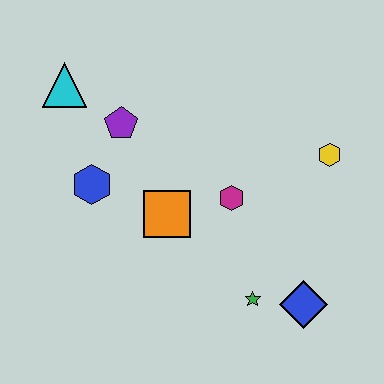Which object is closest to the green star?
The blue diamond is closest to the green star.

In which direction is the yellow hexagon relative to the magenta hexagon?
The yellow hexagon is to the right of the magenta hexagon.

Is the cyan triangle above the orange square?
Yes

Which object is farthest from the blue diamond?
The cyan triangle is farthest from the blue diamond.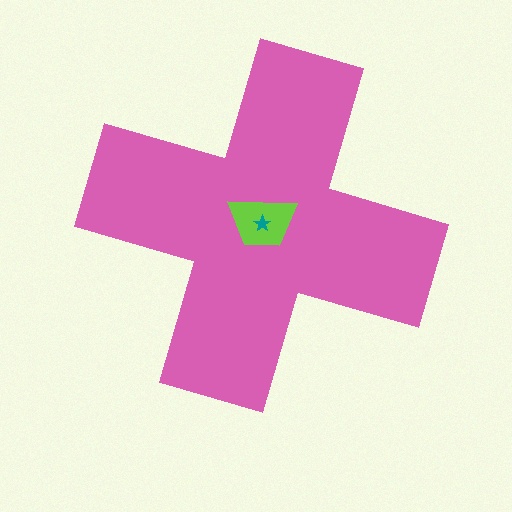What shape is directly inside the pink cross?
The lime trapezoid.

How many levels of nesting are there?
3.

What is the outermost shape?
The pink cross.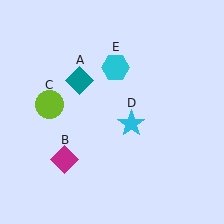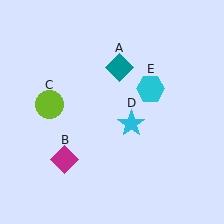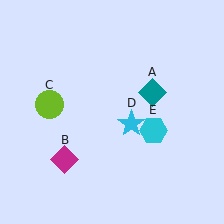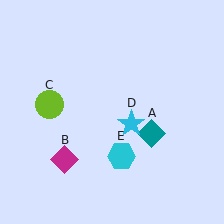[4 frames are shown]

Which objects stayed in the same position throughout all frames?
Magenta diamond (object B) and lime circle (object C) and cyan star (object D) remained stationary.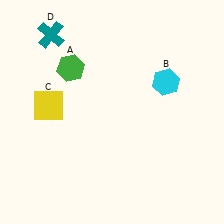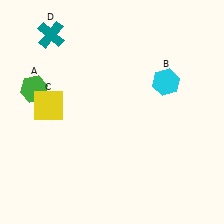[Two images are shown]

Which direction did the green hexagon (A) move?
The green hexagon (A) moved left.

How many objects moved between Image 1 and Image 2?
1 object moved between the two images.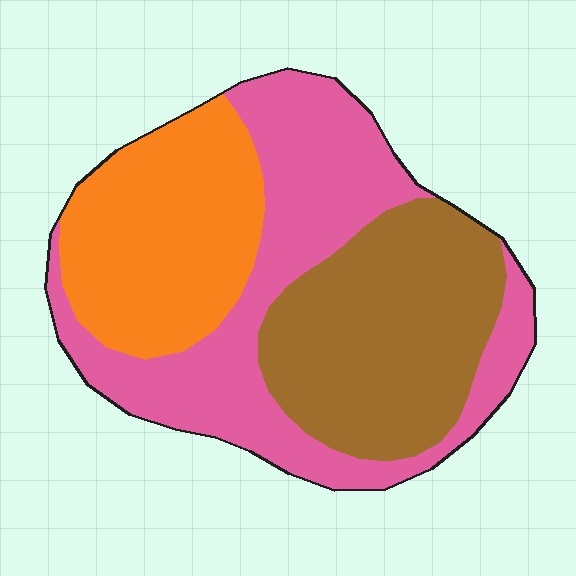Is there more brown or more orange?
Brown.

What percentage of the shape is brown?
Brown covers 32% of the shape.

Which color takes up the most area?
Pink, at roughly 40%.